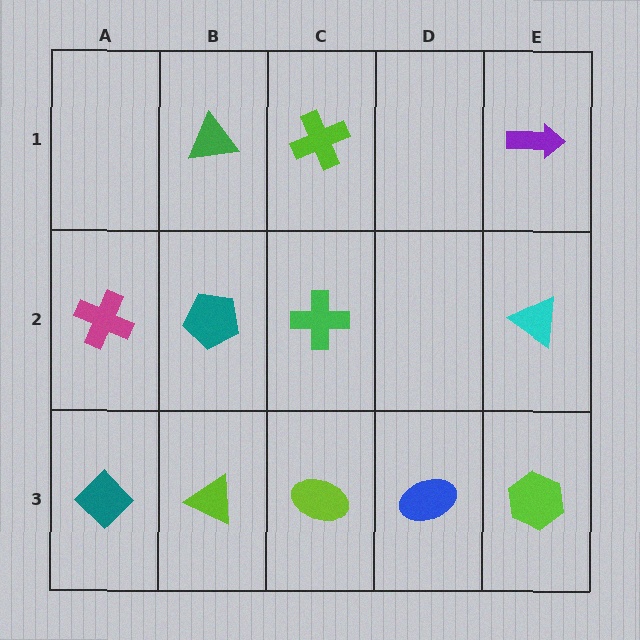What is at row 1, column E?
A purple arrow.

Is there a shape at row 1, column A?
No, that cell is empty.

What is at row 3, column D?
A blue ellipse.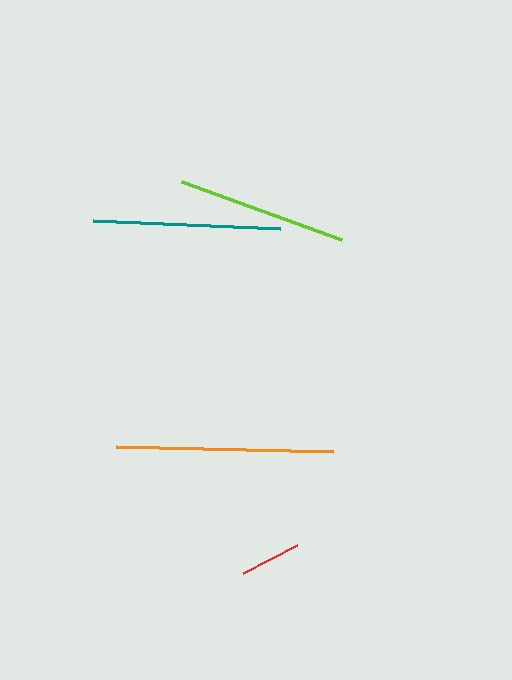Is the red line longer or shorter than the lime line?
The lime line is longer than the red line.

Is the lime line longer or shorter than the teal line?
The teal line is longer than the lime line.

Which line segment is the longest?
The orange line is the longest at approximately 216 pixels.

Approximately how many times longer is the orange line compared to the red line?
The orange line is approximately 3.6 times the length of the red line.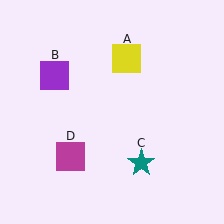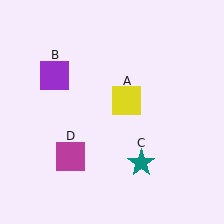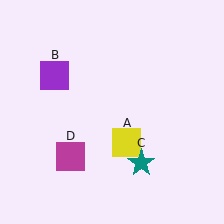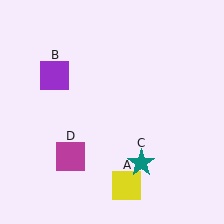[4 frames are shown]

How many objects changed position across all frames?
1 object changed position: yellow square (object A).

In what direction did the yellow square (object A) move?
The yellow square (object A) moved down.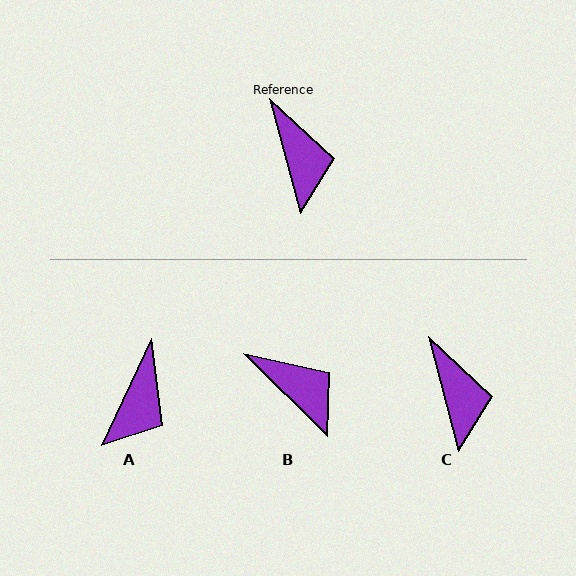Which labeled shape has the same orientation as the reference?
C.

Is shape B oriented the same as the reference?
No, it is off by about 30 degrees.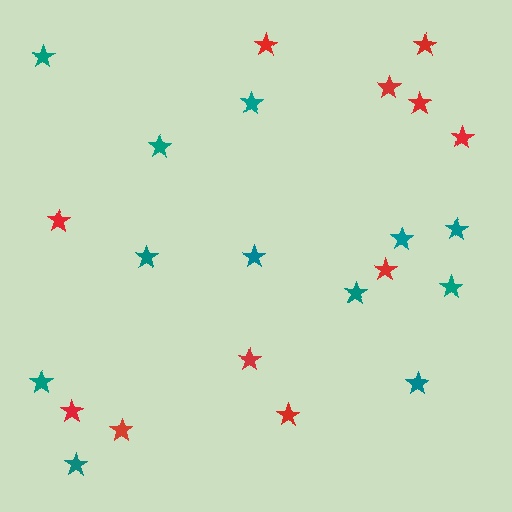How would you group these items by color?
There are 2 groups: one group of teal stars (12) and one group of red stars (11).